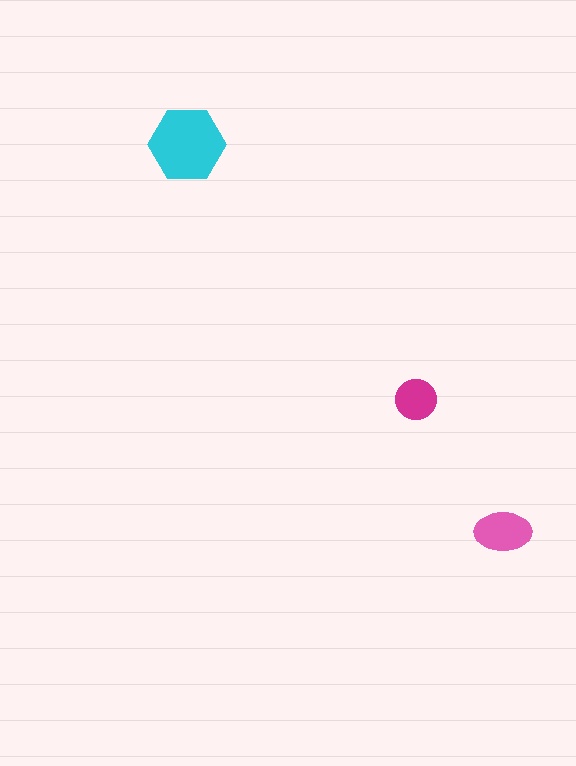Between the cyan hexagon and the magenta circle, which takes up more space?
The cyan hexagon.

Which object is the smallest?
The magenta circle.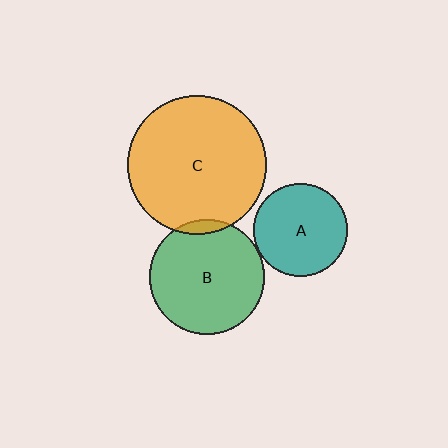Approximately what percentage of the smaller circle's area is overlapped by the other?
Approximately 5%.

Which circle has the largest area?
Circle C (orange).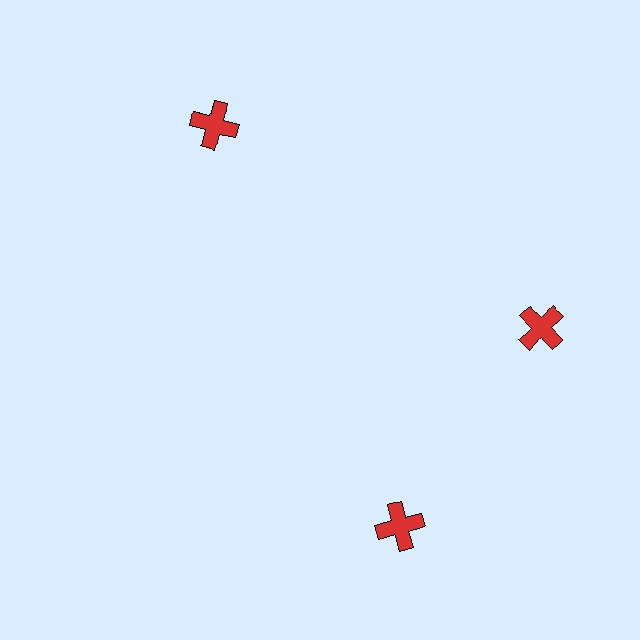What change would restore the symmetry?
The symmetry would be restored by rotating it back into even spacing with its neighbors so that all 3 crosses sit at equal angles and equal distance from the center.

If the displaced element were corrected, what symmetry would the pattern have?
It would have 3-fold rotational symmetry — the pattern would map onto itself every 120 degrees.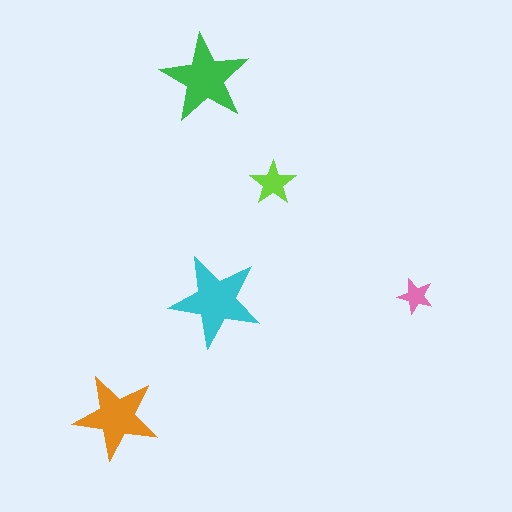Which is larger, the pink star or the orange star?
The orange one.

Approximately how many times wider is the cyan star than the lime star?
About 2 times wider.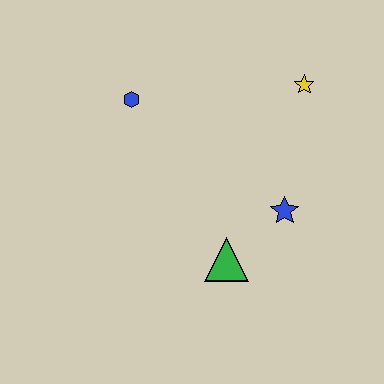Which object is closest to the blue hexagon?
The yellow star is closest to the blue hexagon.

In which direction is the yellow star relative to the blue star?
The yellow star is above the blue star.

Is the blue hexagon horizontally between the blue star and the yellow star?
No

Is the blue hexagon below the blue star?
No